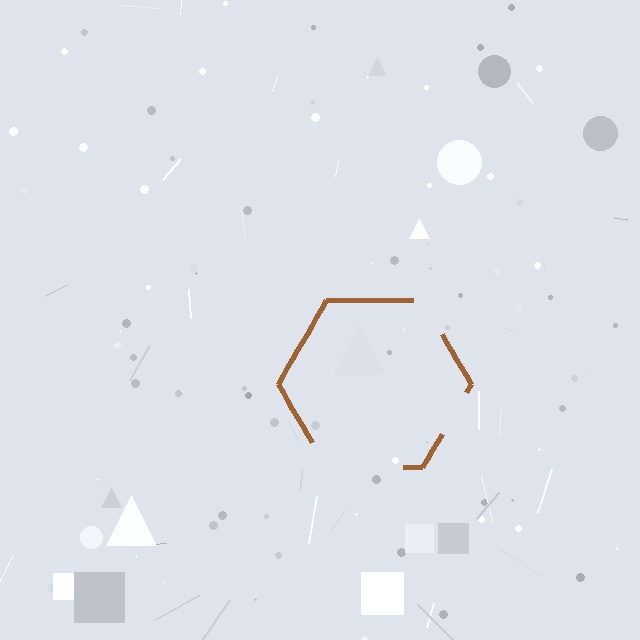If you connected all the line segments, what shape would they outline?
They would outline a hexagon.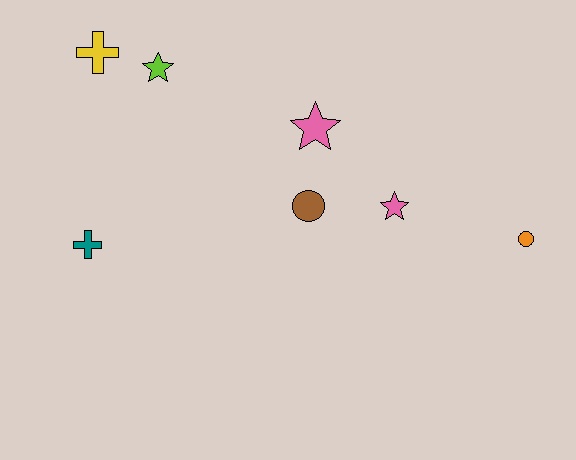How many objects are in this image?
There are 7 objects.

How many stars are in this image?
There are 3 stars.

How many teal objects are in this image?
There is 1 teal object.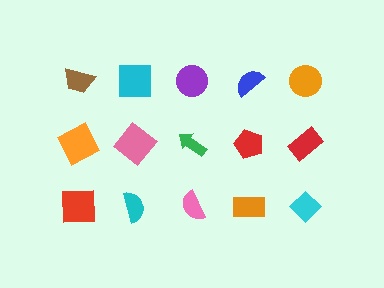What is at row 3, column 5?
A cyan diamond.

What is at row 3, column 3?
A pink semicircle.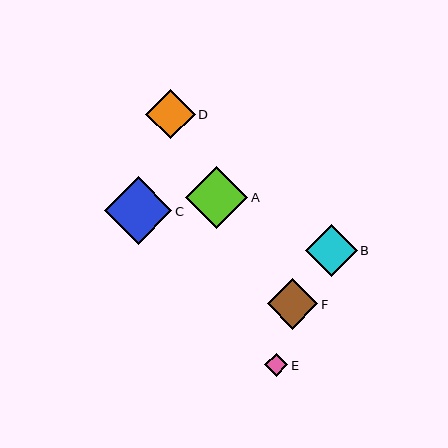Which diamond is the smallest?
Diamond E is the smallest with a size of approximately 24 pixels.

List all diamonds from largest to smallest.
From largest to smallest: C, A, B, F, D, E.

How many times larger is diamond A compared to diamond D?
Diamond A is approximately 1.2 times the size of diamond D.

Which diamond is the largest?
Diamond C is the largest with a size of approximately 68 pixels.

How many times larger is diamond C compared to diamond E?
Diamond C is approximately 2.9 times the size of diamond E.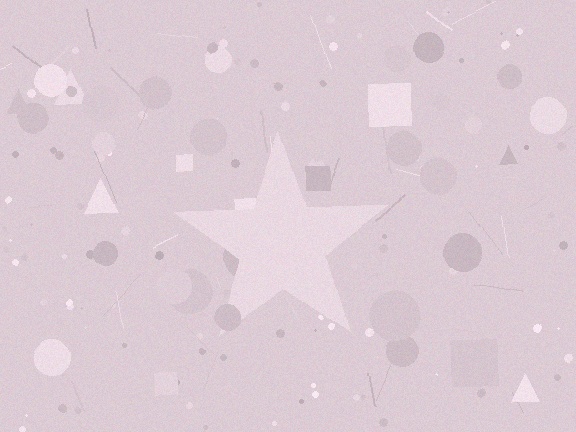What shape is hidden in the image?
A star is hidden in the image.